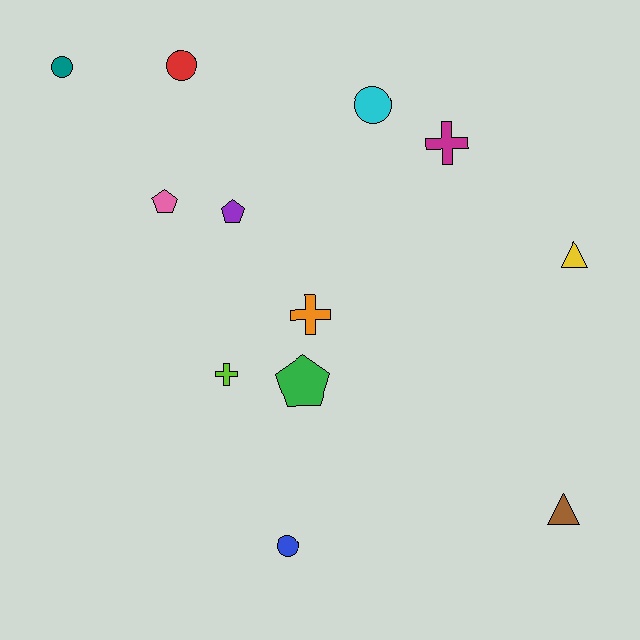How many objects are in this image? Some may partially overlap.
There are 12 objects.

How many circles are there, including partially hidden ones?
There are 4 circles.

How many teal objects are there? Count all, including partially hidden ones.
There is 1 teal object.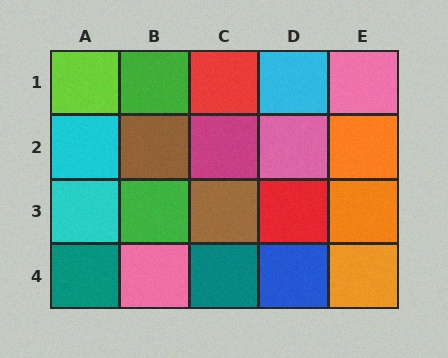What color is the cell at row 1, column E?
Pink.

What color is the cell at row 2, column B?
Brown.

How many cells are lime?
1 cell is lime.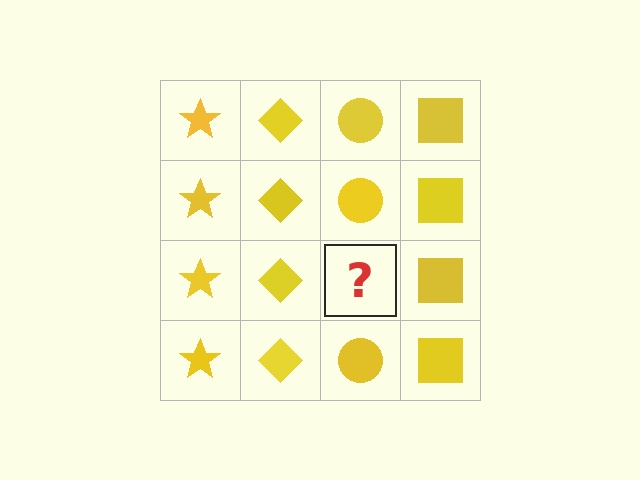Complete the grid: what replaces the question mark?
The question mark should be replaced with a yellow circle.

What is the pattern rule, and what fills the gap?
The rule is that each column has a consistent shape. The gap should be filled with a yellow circle.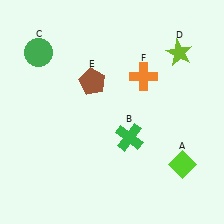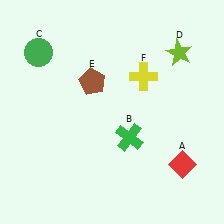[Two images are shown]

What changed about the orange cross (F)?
In Image 1, F is orange. In Image 2, it changed to yellow.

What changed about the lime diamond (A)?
In Image 1, A is lime. In Image 2, it changed to red.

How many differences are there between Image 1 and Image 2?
There are 2 differences between the two images.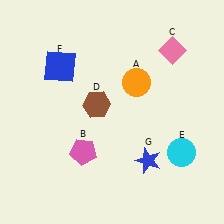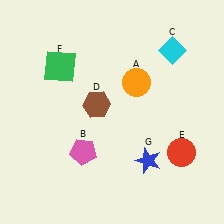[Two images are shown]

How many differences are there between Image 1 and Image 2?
There are 3 differences between the two images.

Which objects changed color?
C changed from pink to cyan. E changed from cyan to red. F changed from blue to green.